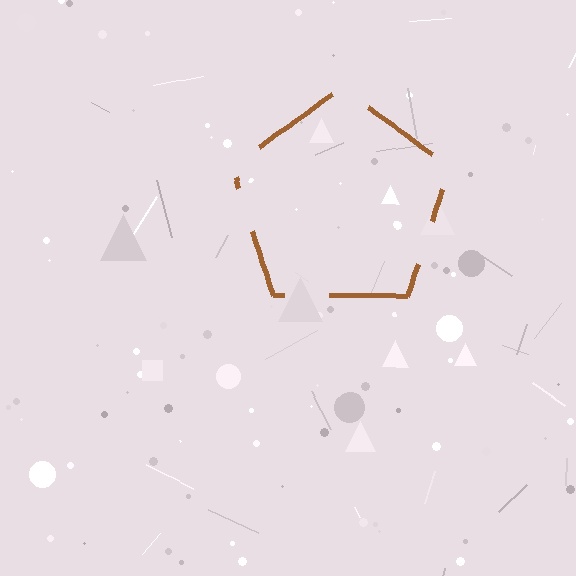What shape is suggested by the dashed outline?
The dashed outline suggests a pentagon.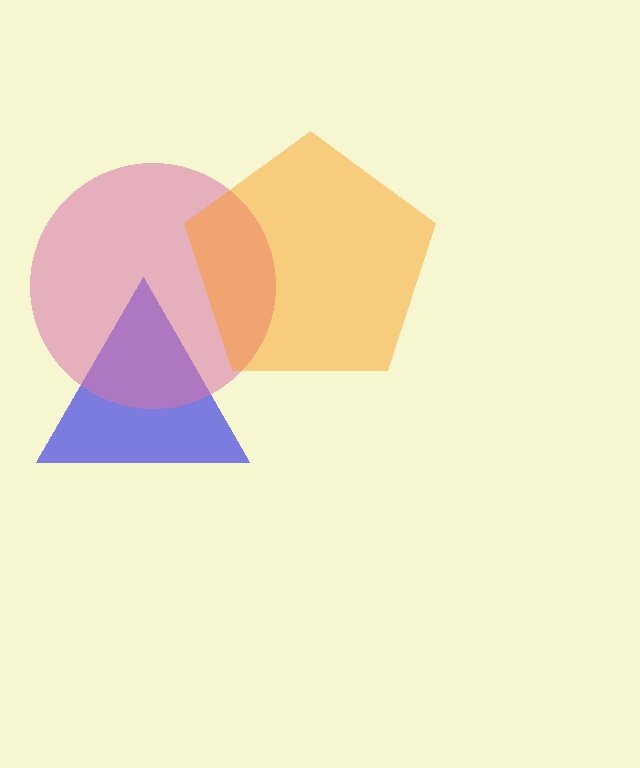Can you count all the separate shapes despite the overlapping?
Yes, there are 3 separate shapes.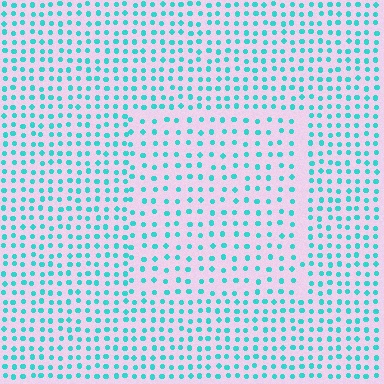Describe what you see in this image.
The image contains small cyan elements arranged at two different densities. A rectangle-shaped region is visible where the elements are less densely packed than the surrounding area.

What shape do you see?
I see a rectangle.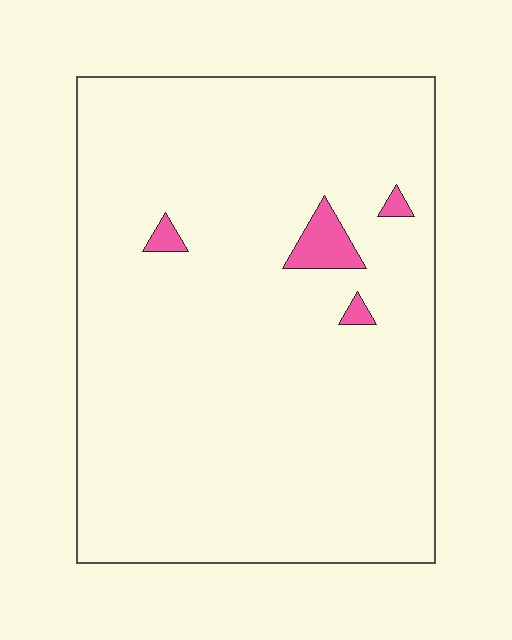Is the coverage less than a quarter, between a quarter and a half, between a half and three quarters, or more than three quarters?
Less than a quarter.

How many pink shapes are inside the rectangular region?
4.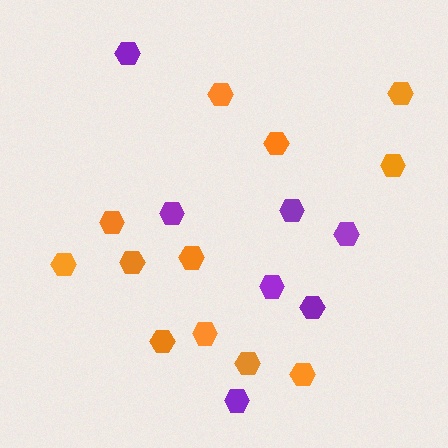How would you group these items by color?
There are 2 groups: one group of orange hexagons (12) and one group of purple hexagons (7).